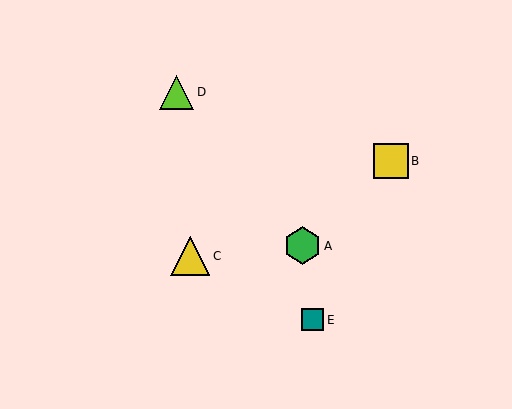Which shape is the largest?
The yellow triangle (labeled C) is the largest.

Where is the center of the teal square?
The center of the teal square is at (312, 320).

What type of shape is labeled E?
Shape E is a teal square.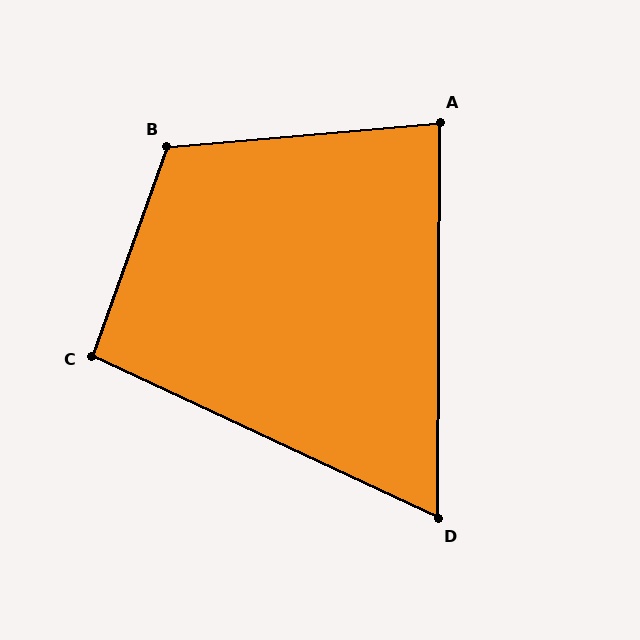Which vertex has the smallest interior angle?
D, at approximately 65 degrees.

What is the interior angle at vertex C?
Approximately 95 degrees (obtuse).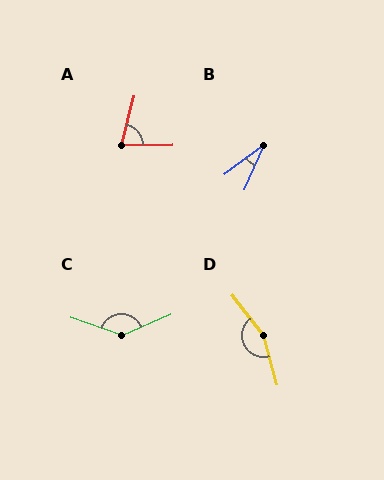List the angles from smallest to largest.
B (29°), A (76°), C (138°), D (158°).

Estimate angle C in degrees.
Approximately 138 degrees.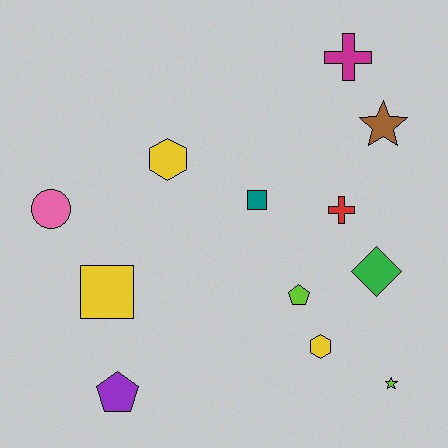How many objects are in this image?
There are 12 objects.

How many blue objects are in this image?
There are no blue objects.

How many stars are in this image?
There are 2 stars.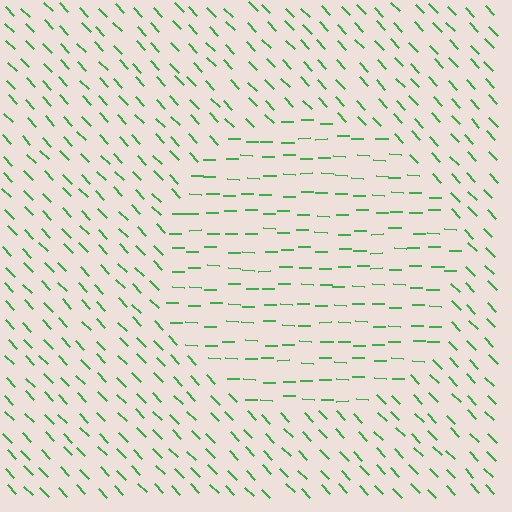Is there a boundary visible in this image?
Yes, there is a texture boundary formed by a change in line orientation.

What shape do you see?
I see a circle.